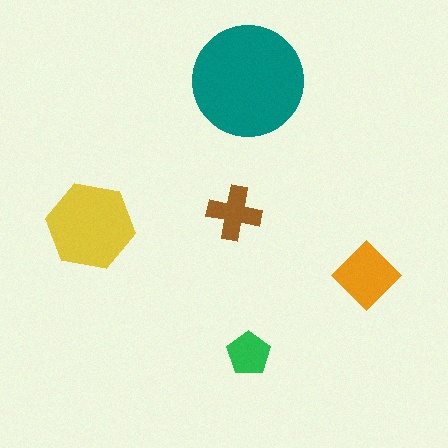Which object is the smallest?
The green pentagon.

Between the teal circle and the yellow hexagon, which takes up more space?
The teal circle.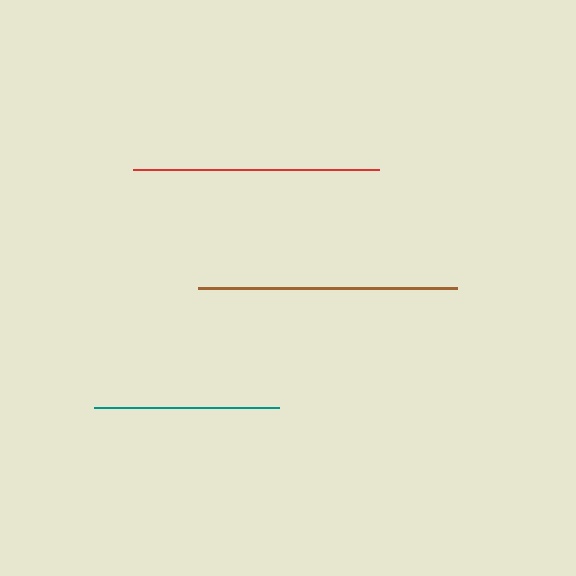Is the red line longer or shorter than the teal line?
The red line is longer than the teal line.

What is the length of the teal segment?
The teal segment is approximately 185 pixels long.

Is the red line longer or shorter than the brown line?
The brown line is longer than the red line.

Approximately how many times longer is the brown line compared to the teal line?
The brown line is approximately 1.4 times the length of the teal line.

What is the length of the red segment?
The red segment is approximately 245 pixels long.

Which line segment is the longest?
The brown line is the longest at approximately 259 pixels.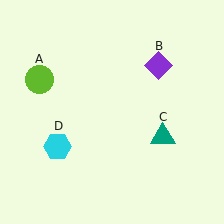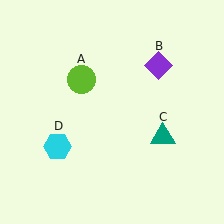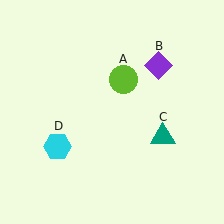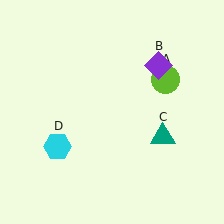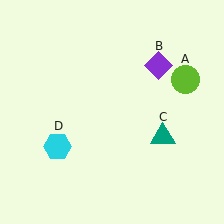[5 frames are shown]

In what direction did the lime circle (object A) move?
The lime circle (object A) moved right.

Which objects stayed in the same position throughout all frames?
Purple diamond (object B) and teal triangle (object C) and cyan hexagon (object D) remained stationary.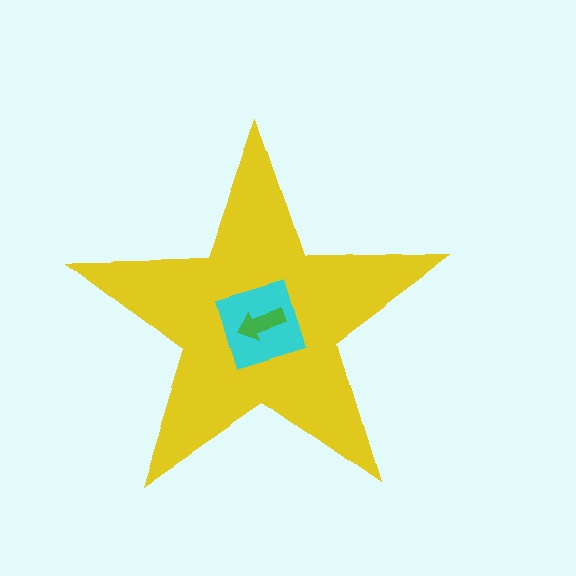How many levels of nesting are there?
3.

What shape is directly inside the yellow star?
The cyan square.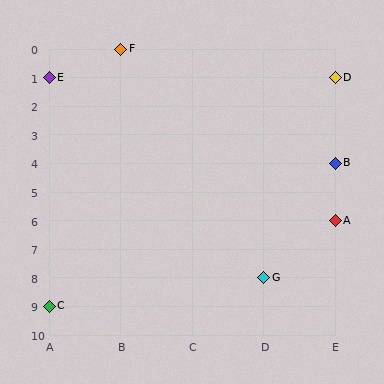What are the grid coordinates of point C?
Point C is at grid coordinates (A, 9).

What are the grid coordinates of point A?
Point A is at grid coordinates (E, 6).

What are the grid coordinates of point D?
Point D is at grid coordinates (E, 1).